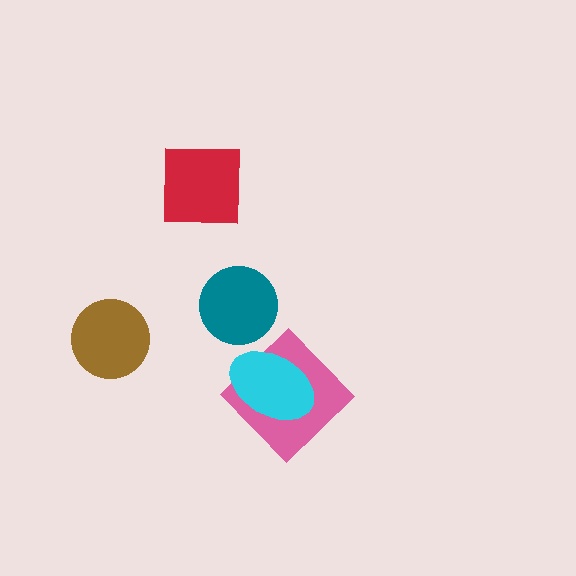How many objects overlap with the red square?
0 objects overlap with the red square.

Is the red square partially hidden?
No, no other shape covers it.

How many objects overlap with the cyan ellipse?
1 object overlaps with the cyan ellipse.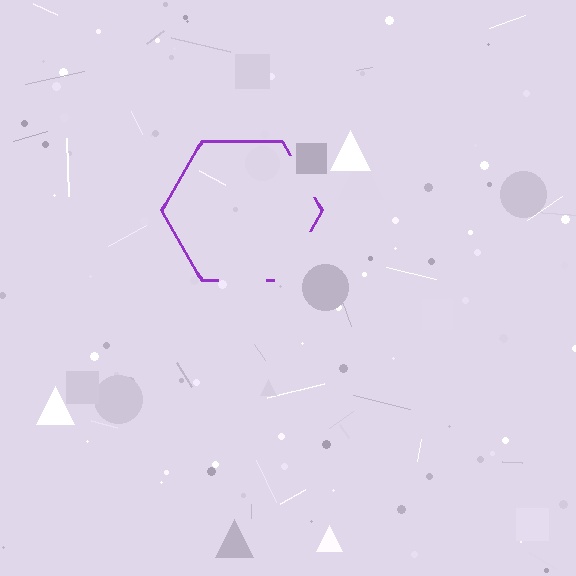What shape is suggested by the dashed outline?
The dashed outline suggests a hexagon.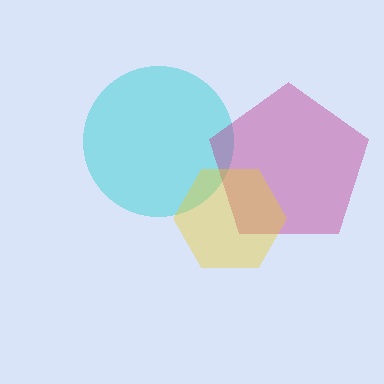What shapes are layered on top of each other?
The layered shapes are: a cyan circle, a magenta pentagon, a yellow hexagon.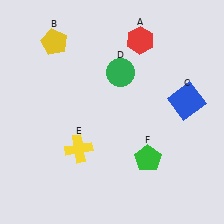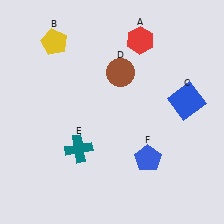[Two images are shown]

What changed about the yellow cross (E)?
In Image 1, E is yellow. In Image 2, it changed to teal.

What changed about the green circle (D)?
In Image 1, D is green. In Image 2, it changed to brown.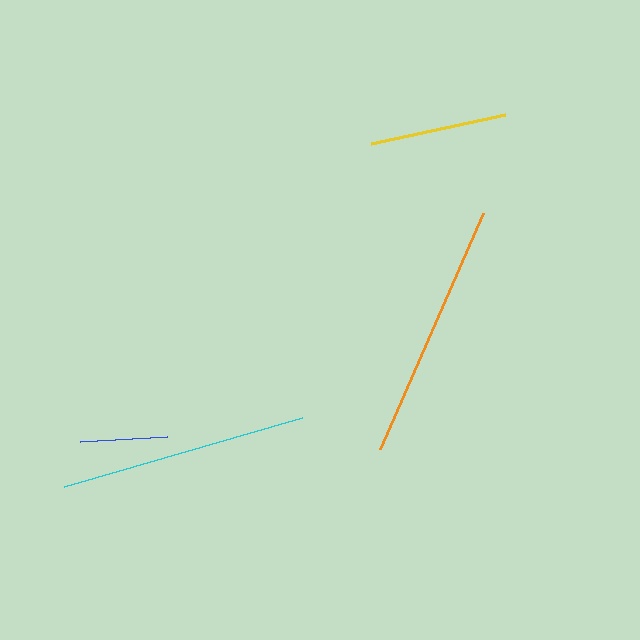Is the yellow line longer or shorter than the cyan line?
The cyan line is longer than the yellow line.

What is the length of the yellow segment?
The yellow segment is approximately 137 pixels long.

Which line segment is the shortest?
The blue line is the shortest at approximately 88 pixels.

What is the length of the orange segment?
The orange segment is approximately 258 pixels long.